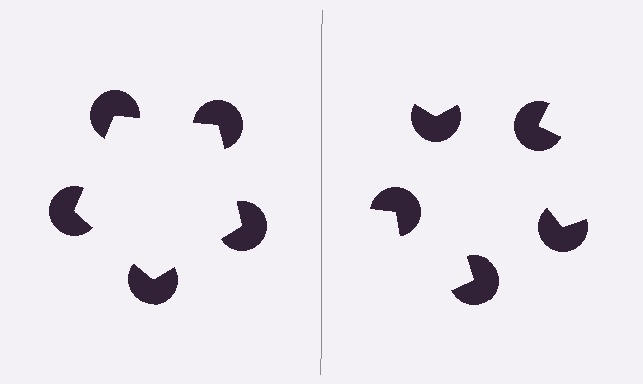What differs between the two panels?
The pac-man discs are positioned identically on both sides; only the wedge orientations differ. On the left they align to a pentagon; on the right they are misaligned.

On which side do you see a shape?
An illusory pentagon appears on the left side. On the right side the wedge cuts are rotated, so no coherent shape forms.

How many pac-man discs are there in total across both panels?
10 — 5 on each side.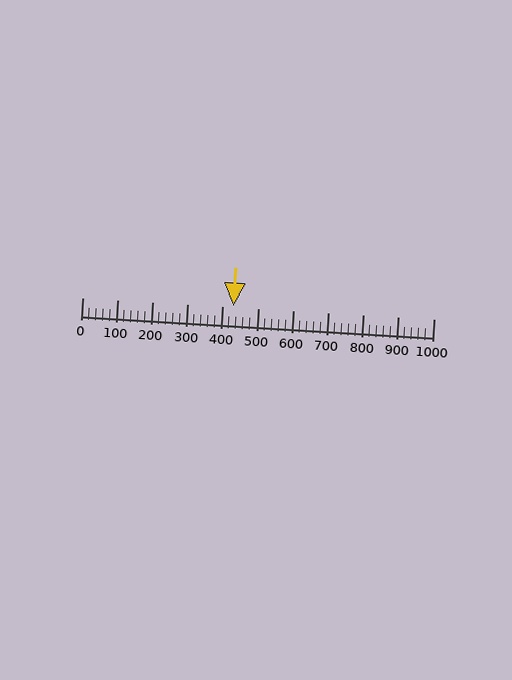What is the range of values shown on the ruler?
The ruler shows values from 0 to 1000.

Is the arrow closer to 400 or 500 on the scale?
The arrow is closer to 400.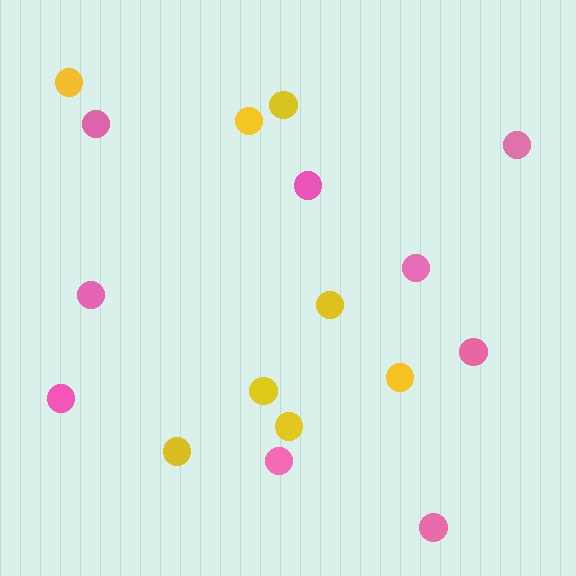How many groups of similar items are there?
There are 2 groups: one group of pink circles (9) and one group of yellow circles (8).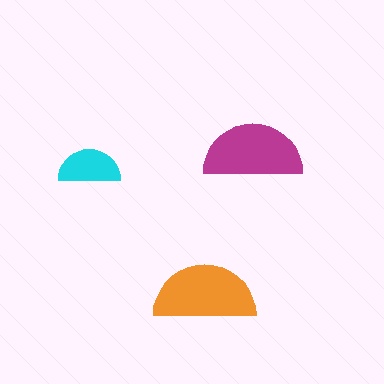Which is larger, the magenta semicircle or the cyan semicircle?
The magenta one.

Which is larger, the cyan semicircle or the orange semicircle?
The orange one.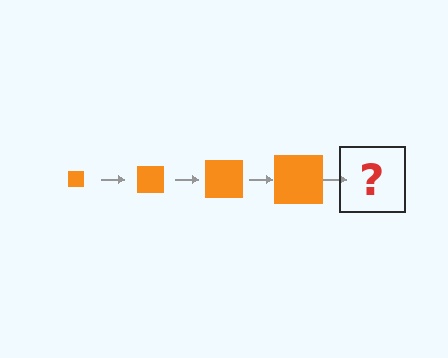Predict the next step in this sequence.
The next step is an orange square, larger than the previous one.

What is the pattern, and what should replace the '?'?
The pattern is that the square gets progressively larger each step. The '?' should be an orange square, larger than the previous one.